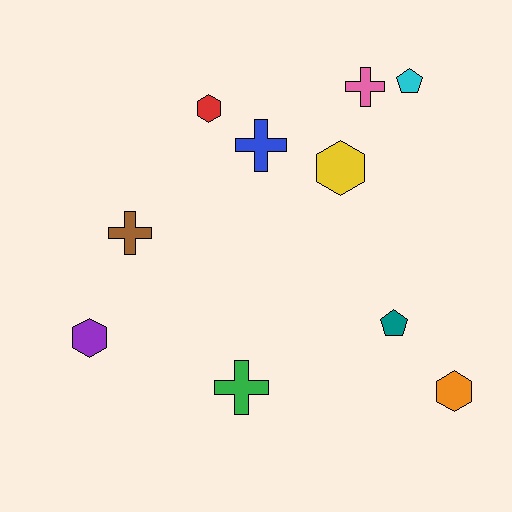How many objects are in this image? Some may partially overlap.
There are 10 objects.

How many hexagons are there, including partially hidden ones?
There are 4 hexagons.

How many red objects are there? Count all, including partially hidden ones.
There is 1 red object.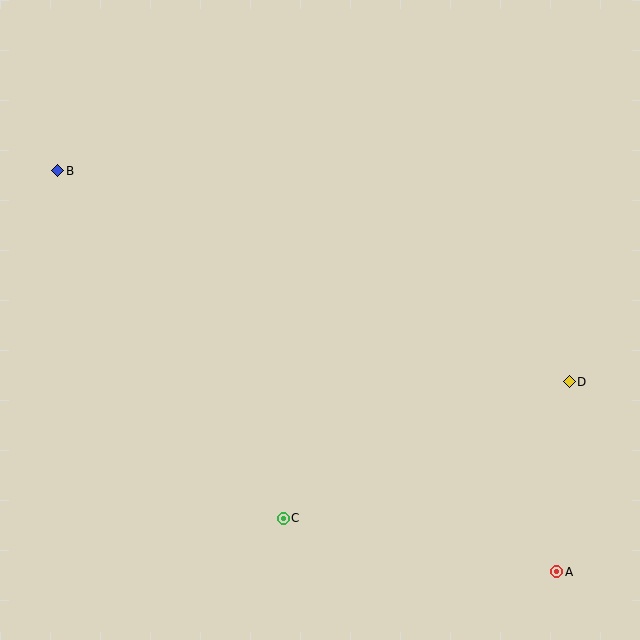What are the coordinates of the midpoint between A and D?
The midpoint between A and D is at (563, 477).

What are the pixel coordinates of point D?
Point D is at (569, 382).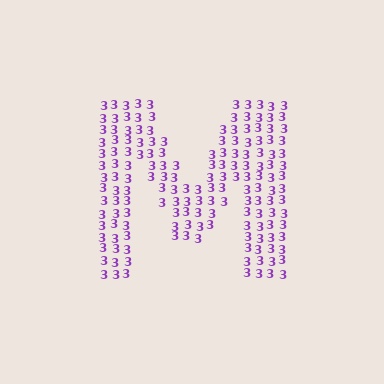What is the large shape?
The large shape is the letter M.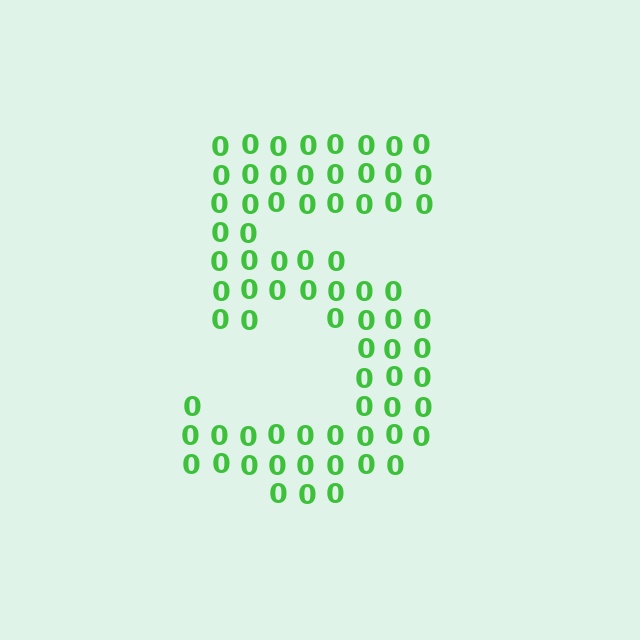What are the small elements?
The small elements are digit 0's.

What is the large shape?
The large shape is the digit 5.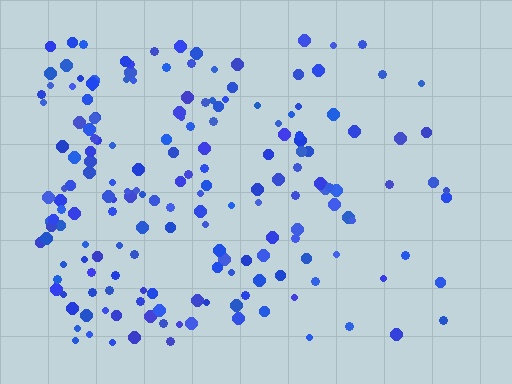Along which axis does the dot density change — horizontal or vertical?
Horizontal.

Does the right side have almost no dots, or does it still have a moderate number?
Still a moderate number, just noticeably fewer than the left.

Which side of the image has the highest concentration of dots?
The left.